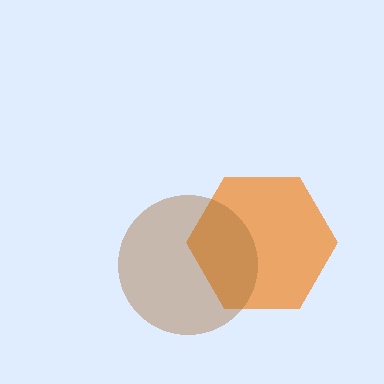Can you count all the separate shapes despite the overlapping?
Yes, there are 2 separate shapes.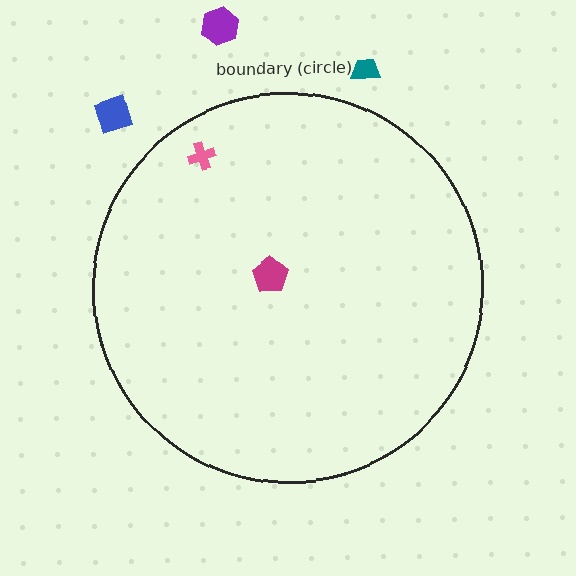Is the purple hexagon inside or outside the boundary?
Outside.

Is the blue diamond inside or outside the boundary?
Outside.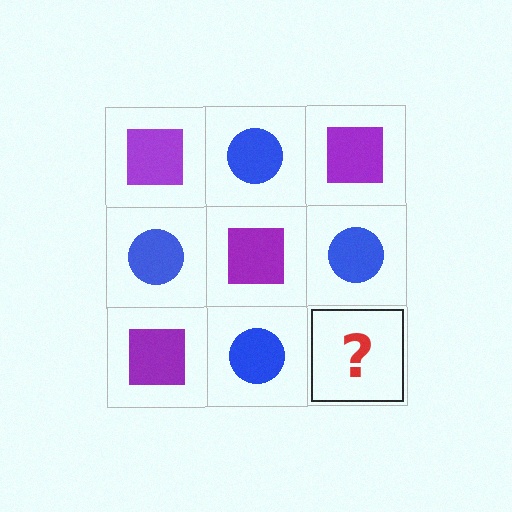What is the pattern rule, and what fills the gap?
The rule is that it alternates purple square and blue circle in a checkerboard pattern. The gap should be filled with a purple square.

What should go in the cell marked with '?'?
The missing cell should contain a purple square.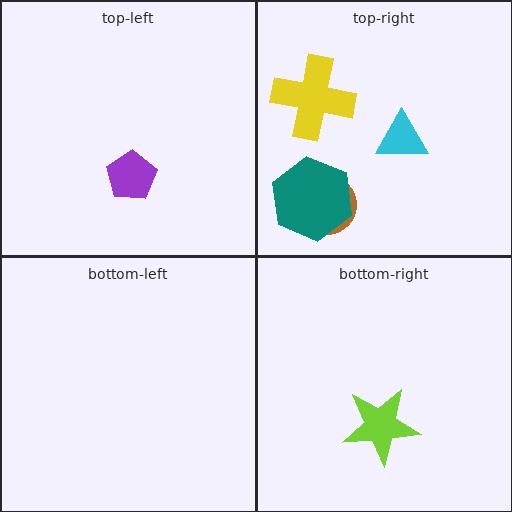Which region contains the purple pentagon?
The top-left region.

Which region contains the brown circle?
The top-right region.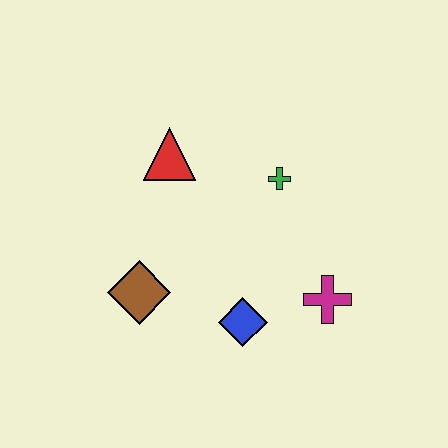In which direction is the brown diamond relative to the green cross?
The brown diamond is to the left of the green cross.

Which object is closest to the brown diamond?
The blue diamond is closest to the brown diamond.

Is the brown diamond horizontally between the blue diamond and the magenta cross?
No